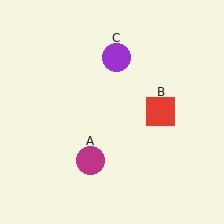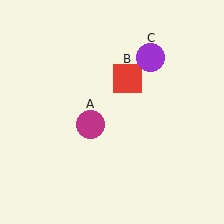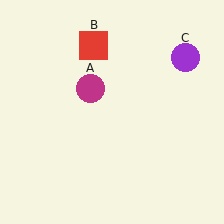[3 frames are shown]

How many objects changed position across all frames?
3 objects changed position: magenta circle (object A), red square (object B), purple circle (object C).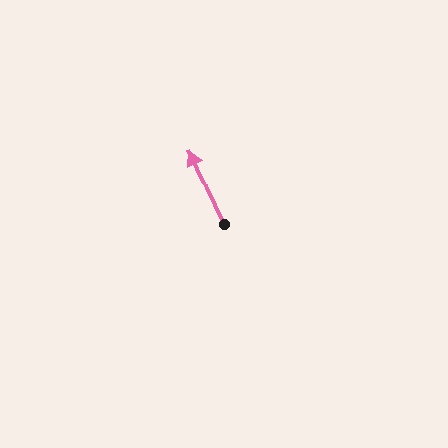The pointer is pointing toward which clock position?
Roughly 11 o'clock.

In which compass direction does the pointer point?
Northwest.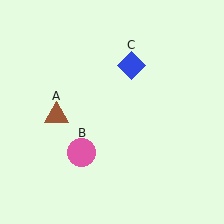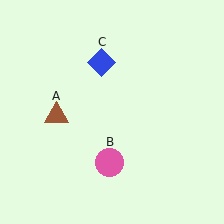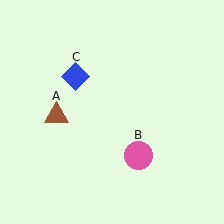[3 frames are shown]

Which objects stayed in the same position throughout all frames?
Brown triangle (object A) remained stationary.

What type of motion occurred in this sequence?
The pink circle (object B), blue diamond (object C) rotated counterclockwise around the center of the scene.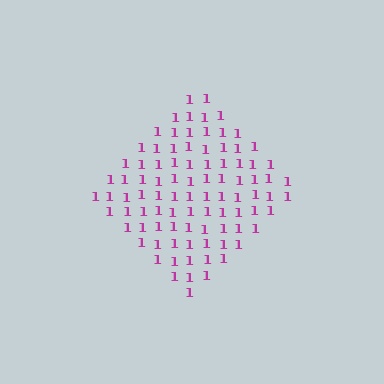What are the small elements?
The small elements are digit 1's.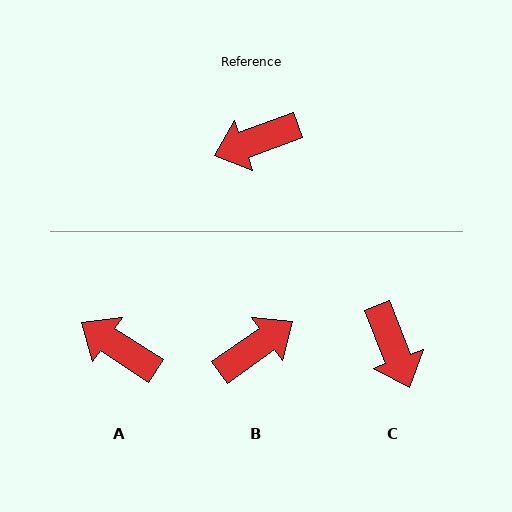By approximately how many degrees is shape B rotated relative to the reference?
Approximately 165 degrees clockwise.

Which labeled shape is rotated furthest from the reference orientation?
B, about 165 degrees away.